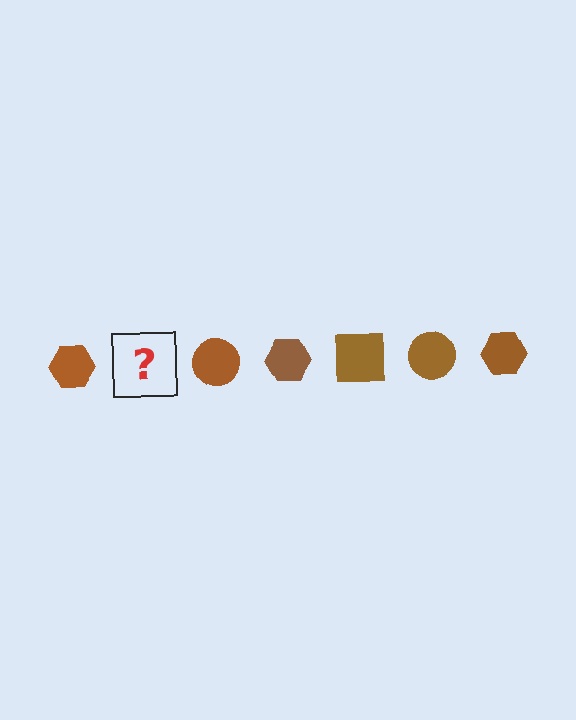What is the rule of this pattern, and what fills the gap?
The rule is that the pattern cycles through hexagon, square, circle shapes in brown. The gap should be filled with a brown square.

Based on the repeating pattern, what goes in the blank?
The blank should be a brown square.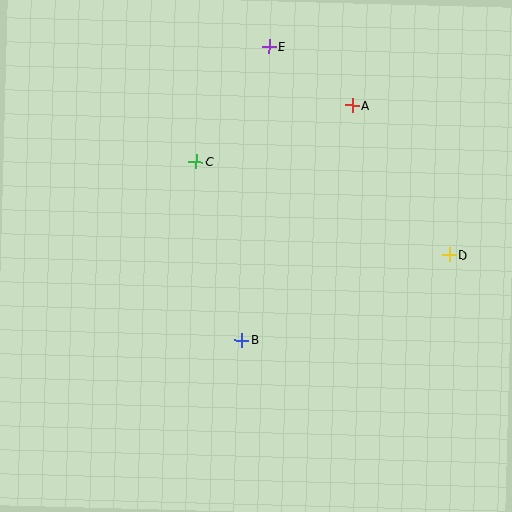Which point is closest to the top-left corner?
Point C is closest to the top-left corner.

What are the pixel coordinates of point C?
Point C is at (196, 162).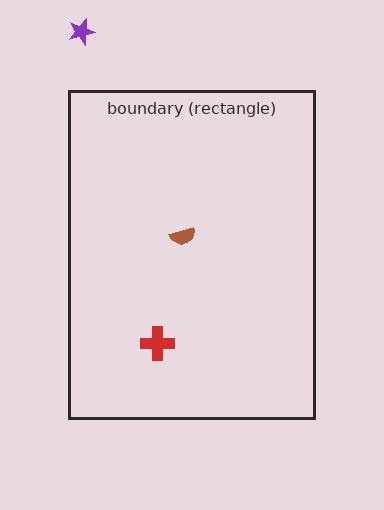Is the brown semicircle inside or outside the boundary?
Inside.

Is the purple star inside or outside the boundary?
Outside.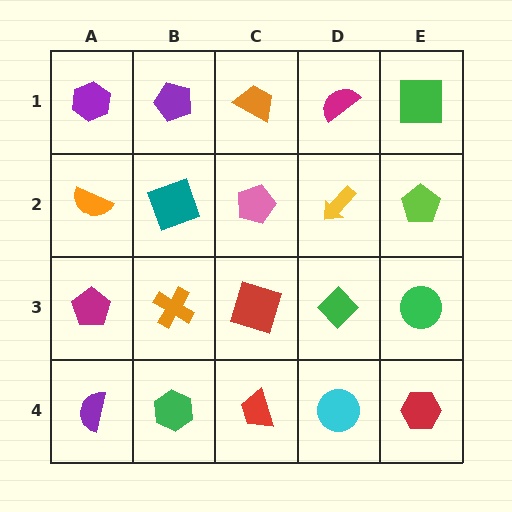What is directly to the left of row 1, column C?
A purple pentagon.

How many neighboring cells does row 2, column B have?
4.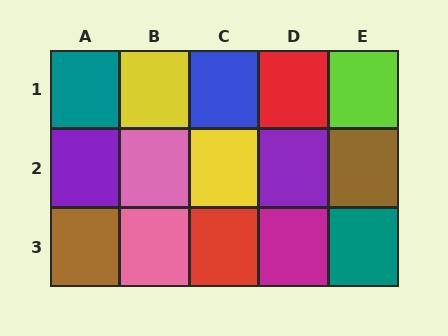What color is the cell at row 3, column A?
Brown.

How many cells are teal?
2 cells are teal.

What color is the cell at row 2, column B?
Pink.